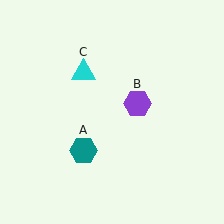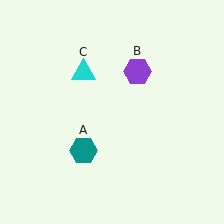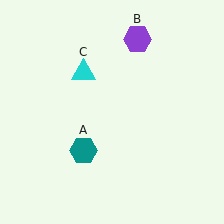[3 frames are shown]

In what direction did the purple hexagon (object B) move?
The purple hexagon (object B) moved up.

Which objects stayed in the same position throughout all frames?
Teal hexagon (object A) and cyan triangle (object C) remained stationary.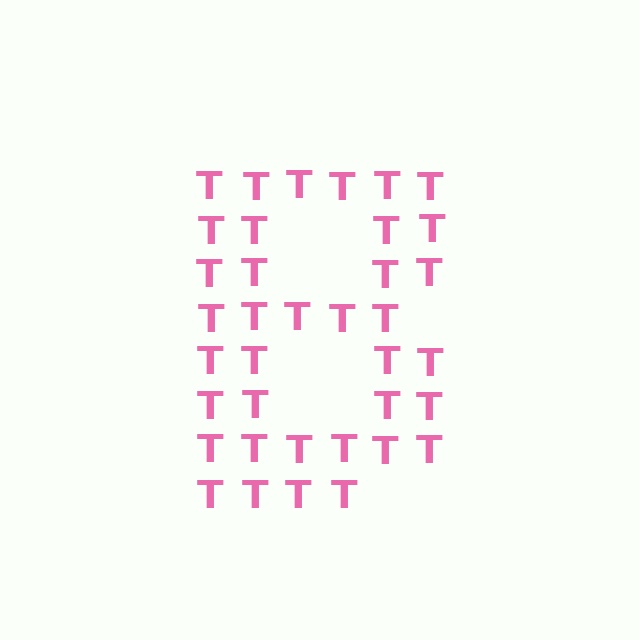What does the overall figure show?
The overall figure shows the letter B.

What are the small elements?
The small elements are letter T's.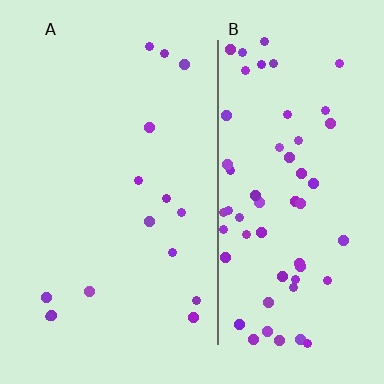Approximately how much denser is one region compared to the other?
Approximately 4.1× — region B over region A.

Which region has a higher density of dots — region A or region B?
B (the right).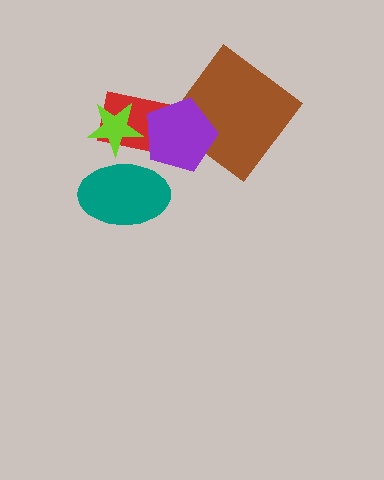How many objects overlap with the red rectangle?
3 objects overlap with the red rectangle.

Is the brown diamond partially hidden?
Yes, it is partially covered by another shape.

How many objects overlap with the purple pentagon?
2 objects overlap with the purple pentagon.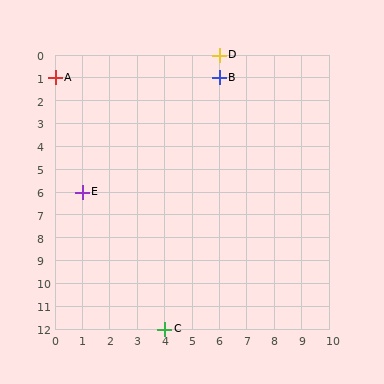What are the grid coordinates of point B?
Point B is at grid coordinates (6, 1).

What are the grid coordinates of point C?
Point C is at grid coordinates (4, 12).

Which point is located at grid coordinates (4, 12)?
Point C is at (4, 12).